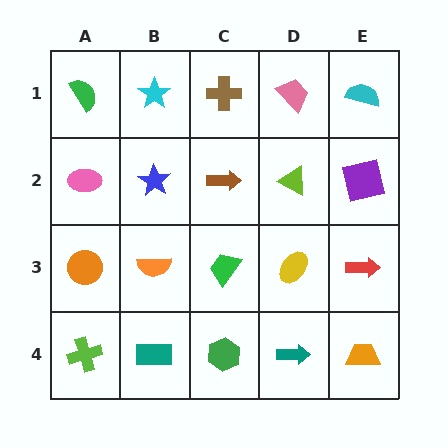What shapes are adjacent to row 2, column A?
A green semicircle (row 1, column A), an orange circle (row 3, column A), a blue star (row 2, column B).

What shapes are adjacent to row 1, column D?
A lime triangle (row 2, column D), a brown cross (row 1, column C), a cyan semicircle (row 1, column E).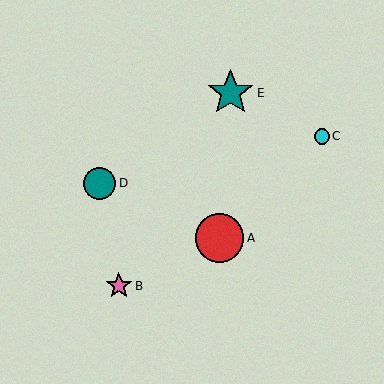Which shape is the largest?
The red circle (labeled A) is the largest.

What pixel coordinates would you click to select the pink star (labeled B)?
Click at (119, 286) to select the pink star B.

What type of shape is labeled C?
Shape C is a cyan circle.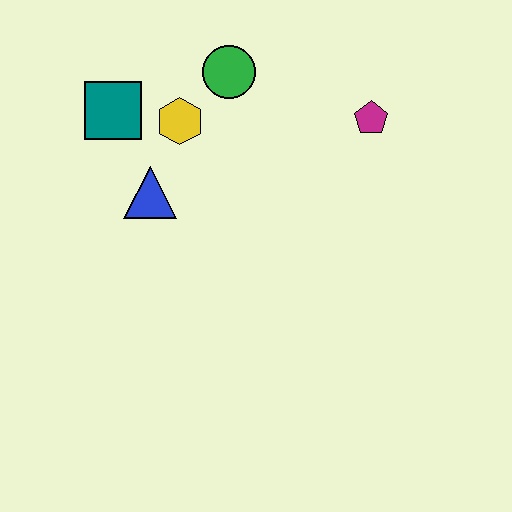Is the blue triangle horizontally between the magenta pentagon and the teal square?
Yes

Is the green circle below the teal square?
No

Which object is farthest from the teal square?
The magenta pentagon is farthest from the teal square.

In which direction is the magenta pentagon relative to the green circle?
The magenta pentagon is to the right of the green circle.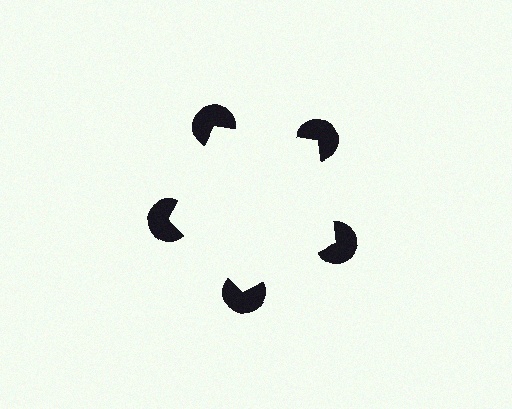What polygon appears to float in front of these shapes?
An illusory pentagon — its edges are inferred from the aligned wedge cuts in the pac-man discs, not physically drawn.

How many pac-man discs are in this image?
There are 5 — one at each vertex of the illusory pentagon.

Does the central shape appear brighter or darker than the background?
It typically appears slightly brighter than the background, even though no actual brightness change is drawn.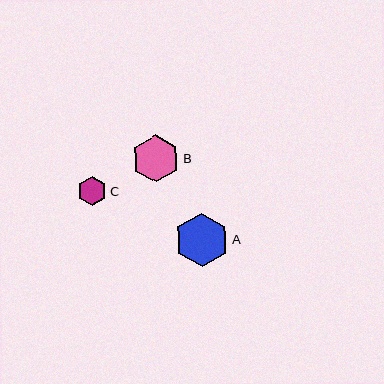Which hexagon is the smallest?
Hexagon C is the smallest with a size of approximately 29 pixels.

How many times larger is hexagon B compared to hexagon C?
Hexagon B is approximately 1.6 times the size of hexagon C.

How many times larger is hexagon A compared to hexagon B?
Hexagon A is approximately 1.1 times the size of hexagon B.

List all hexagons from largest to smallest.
From largest to smallest: A, B, C.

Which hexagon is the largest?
Hexagon A is the largest with a size of approximately 53 pixels.